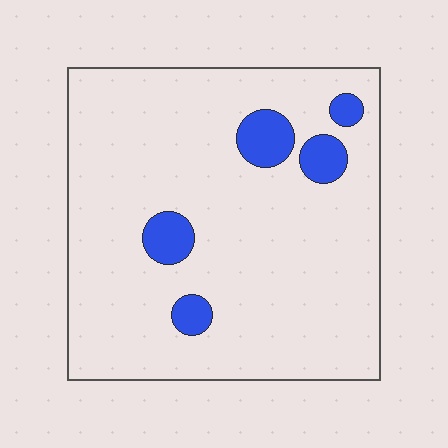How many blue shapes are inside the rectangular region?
5.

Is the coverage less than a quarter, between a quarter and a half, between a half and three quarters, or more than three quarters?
Less than a quarter.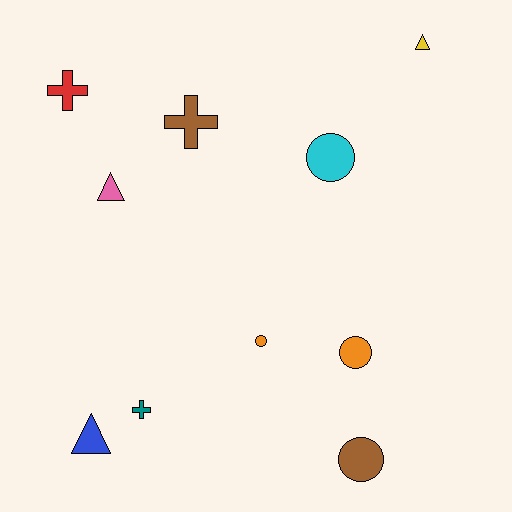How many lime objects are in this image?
There are no lime objects.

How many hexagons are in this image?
There are no hexagons.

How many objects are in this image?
There are 10 objects.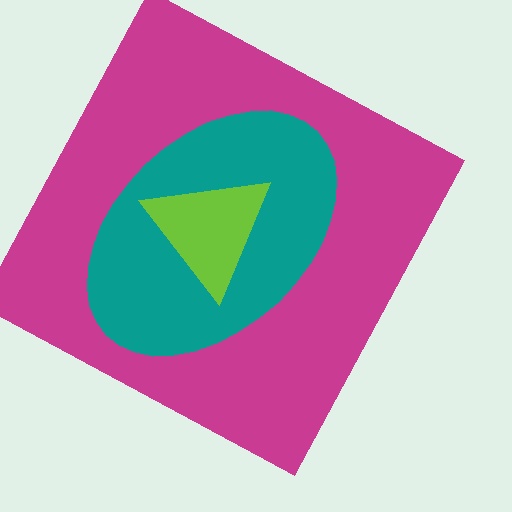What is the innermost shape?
The lime triangle.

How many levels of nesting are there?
3.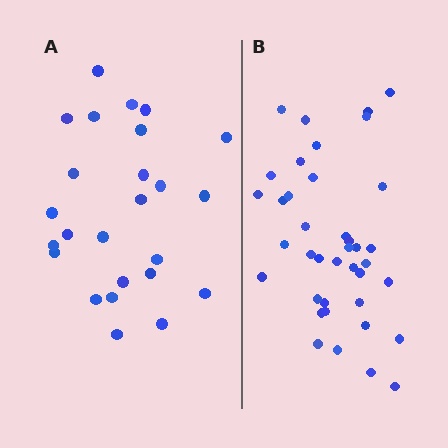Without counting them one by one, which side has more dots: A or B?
Region B (the right region) has more dots.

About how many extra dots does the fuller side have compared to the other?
Region B has approximately 15 more dots than region A.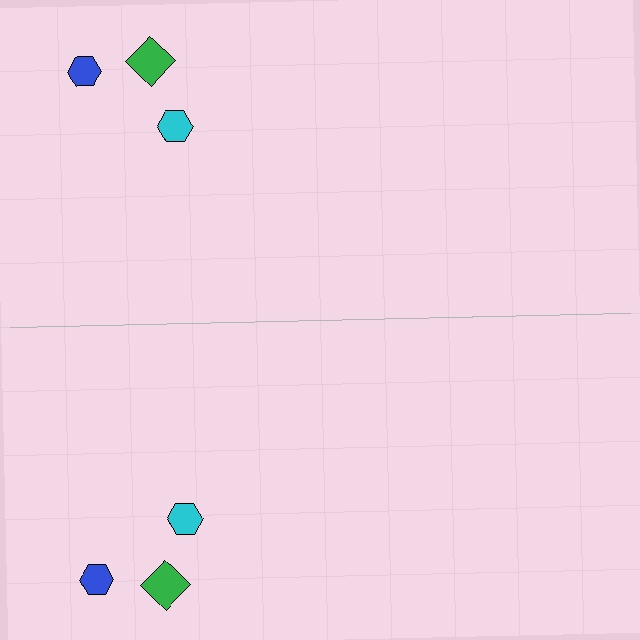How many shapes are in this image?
There are 6 shapes in this image.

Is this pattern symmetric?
Yes, this pattern has bilateral (reflection) symmetry.